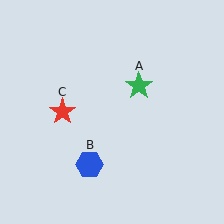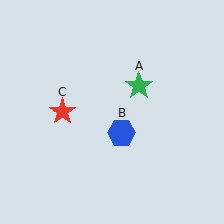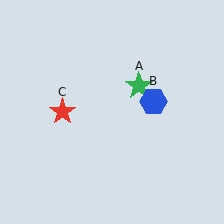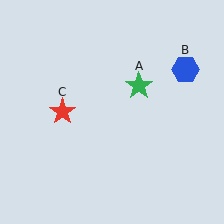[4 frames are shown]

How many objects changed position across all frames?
1 object changed position: blue hexagon (object B).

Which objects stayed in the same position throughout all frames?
Green star (object A) and red star (object C) remained stationary.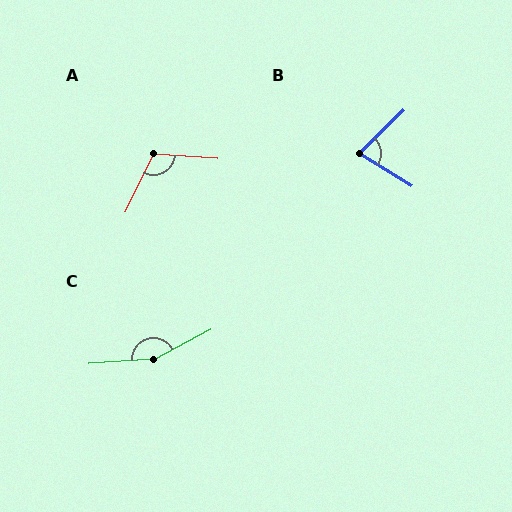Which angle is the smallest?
B, at approximately 76 degrees.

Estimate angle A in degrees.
Approximately 112 degrees.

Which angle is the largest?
C, at approximately 156 degrees.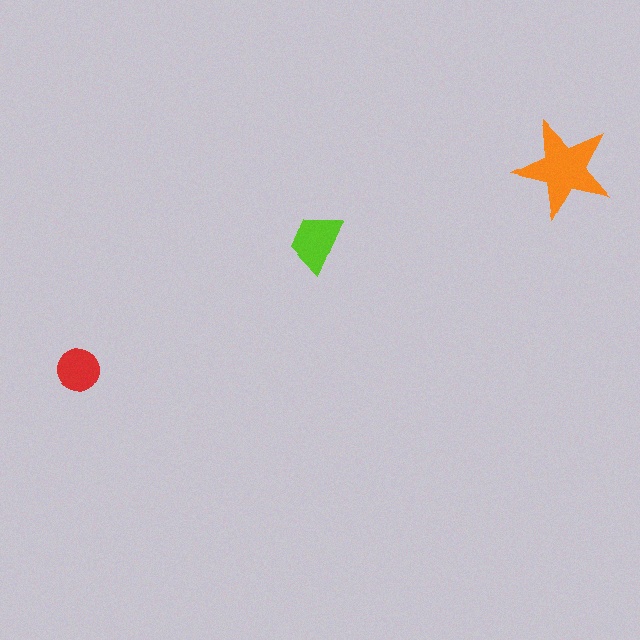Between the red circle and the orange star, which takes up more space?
The orange star.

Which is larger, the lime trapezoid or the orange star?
The orange star.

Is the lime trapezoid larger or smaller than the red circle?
Larger.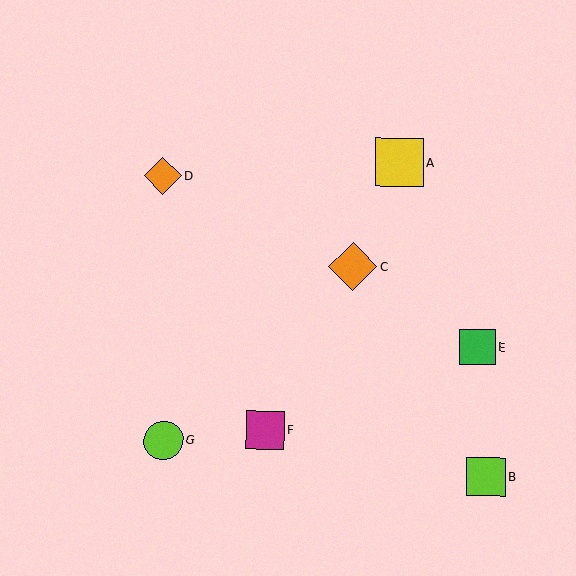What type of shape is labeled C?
Shape C is an orange diamond.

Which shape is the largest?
The yellow square (labeled A) is the largest.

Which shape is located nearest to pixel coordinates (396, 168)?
The yellow square (labeled A) at (399, 162) is nearest to that location.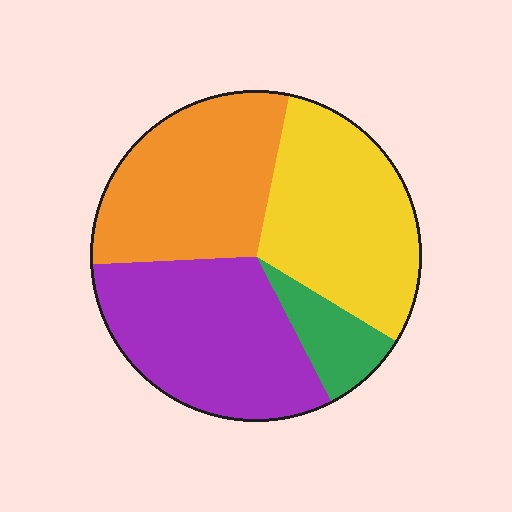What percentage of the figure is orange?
Orange takes up between a sixth and a third of the figure.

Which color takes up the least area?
Green, at roughly 10%.